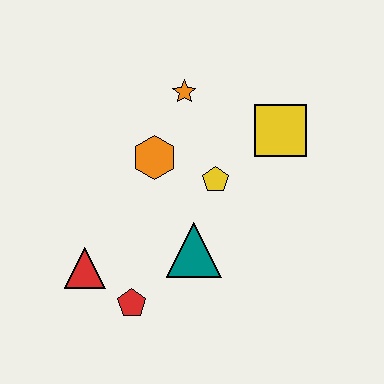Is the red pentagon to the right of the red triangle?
Yes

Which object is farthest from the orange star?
The red pentagon is farthest from the orange star.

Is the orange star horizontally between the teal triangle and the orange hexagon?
Yes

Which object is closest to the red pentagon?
The red triangle is closest to the red pentagon.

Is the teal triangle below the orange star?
Yes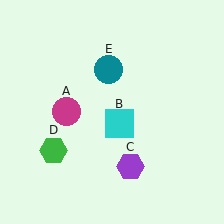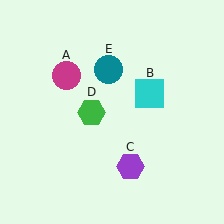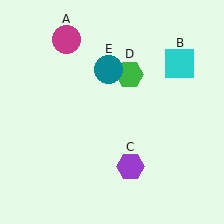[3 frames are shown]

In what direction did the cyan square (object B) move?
The cyan square (object B) moved up and to the right.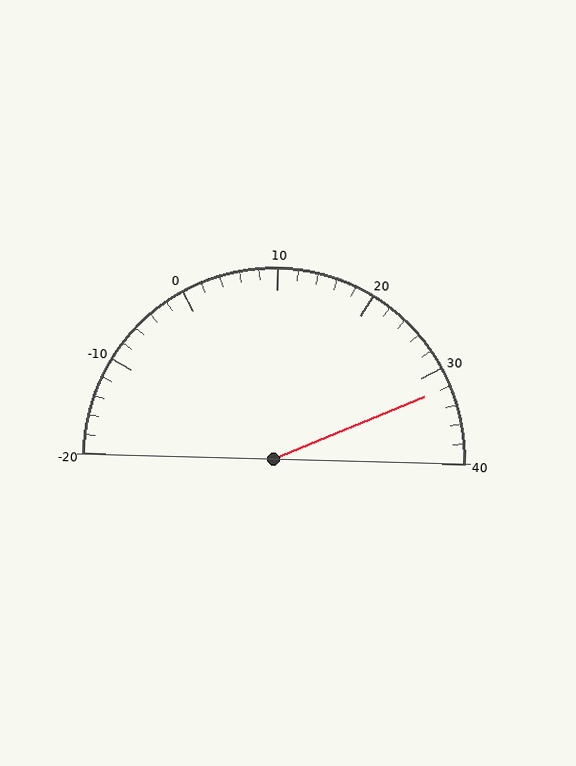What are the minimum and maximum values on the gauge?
The gauge ranges from -20 to 40.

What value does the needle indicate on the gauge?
The needle indicates approximately 32.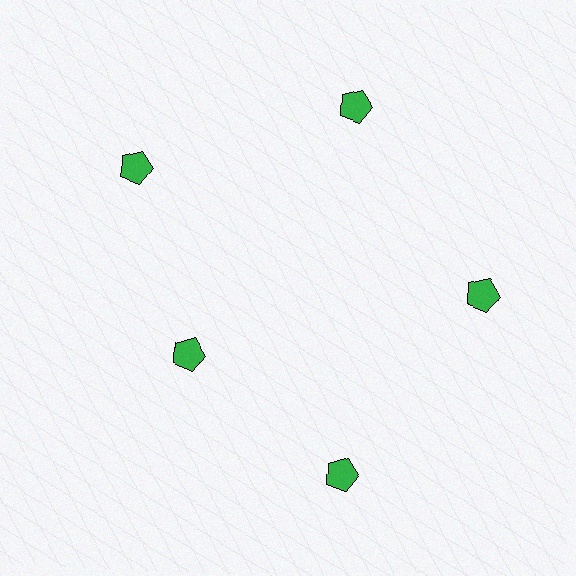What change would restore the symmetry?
The symmetry would be restored by moving it outward, back onto the ring so that all 5 pentagons sit at equal angles and equal distance from the center.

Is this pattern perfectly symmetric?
No. The 5 green pentagons are arranged in a ring, but one element near the 8 o'clock position is pulled inward toward the center, breaking the 5-fold rotational symmetry.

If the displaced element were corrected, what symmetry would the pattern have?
It would have 5-fold rotational symmetry — the pattern would map onto itself every 72 degrees.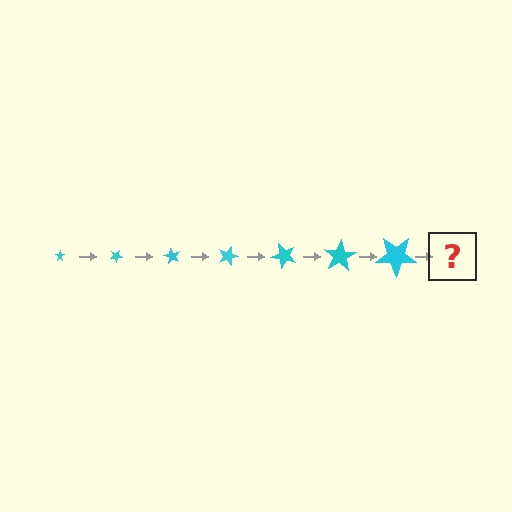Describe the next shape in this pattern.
It should be a star, larger than the previous one and rotated 210 degrees from the start.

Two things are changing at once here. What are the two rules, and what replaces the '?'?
The two rules are that the star grows larger each step and it rotates 30 degrees each step. The '?' should be a star, larger than the previous one and rotated 210 degrees from the start.